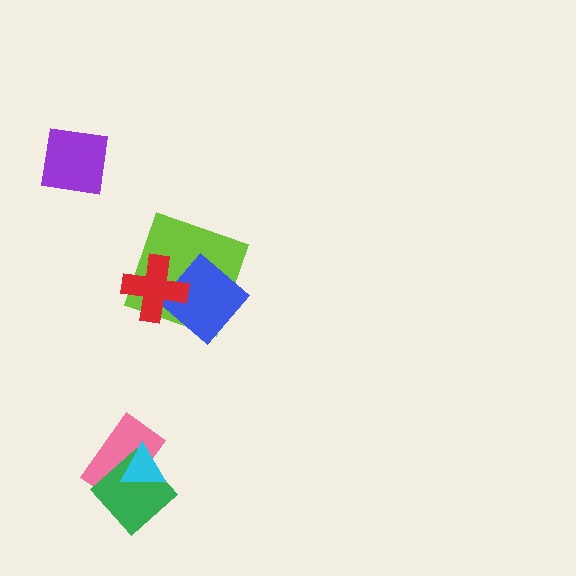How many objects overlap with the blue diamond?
2 objects overlap with the blue diamond.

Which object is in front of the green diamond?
The cyan triangle is in front of the green diamond.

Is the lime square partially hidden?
Yes, it is partially covered by another shape.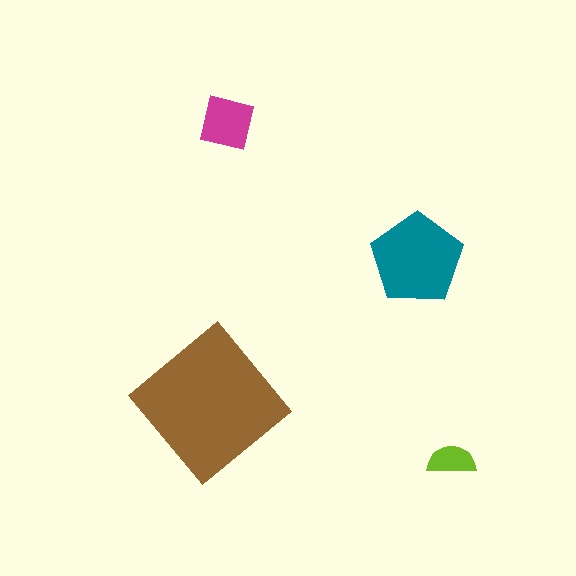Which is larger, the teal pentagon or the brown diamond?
The brown diamond.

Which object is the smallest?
The lime semicircle.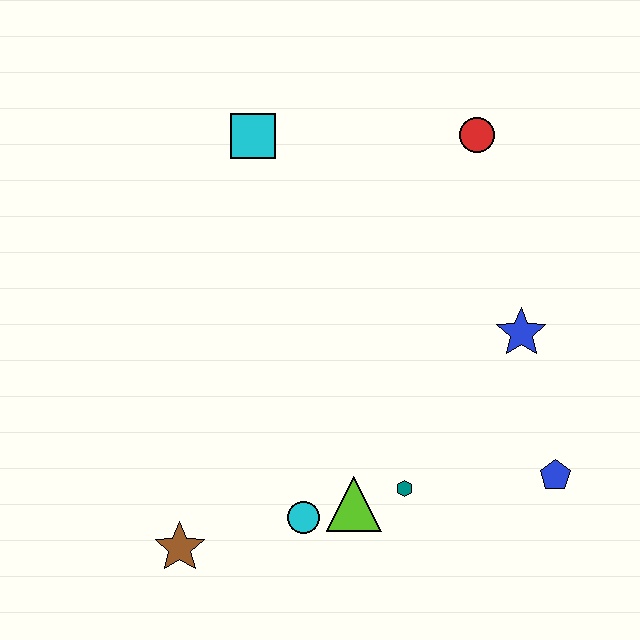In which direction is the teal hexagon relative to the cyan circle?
The teal hexagon is to the right of the cyan circle.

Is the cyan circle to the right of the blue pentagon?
No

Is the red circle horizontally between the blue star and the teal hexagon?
Yes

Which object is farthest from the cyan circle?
The red circle is farthest from the cyan circle.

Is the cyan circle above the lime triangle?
No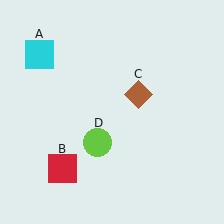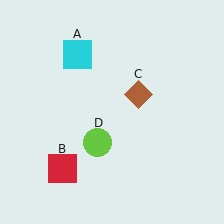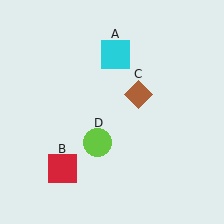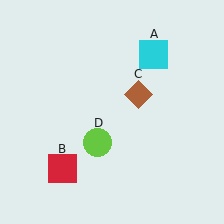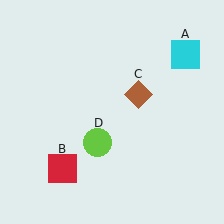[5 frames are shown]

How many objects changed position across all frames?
1 object changed position: cyan square (object A).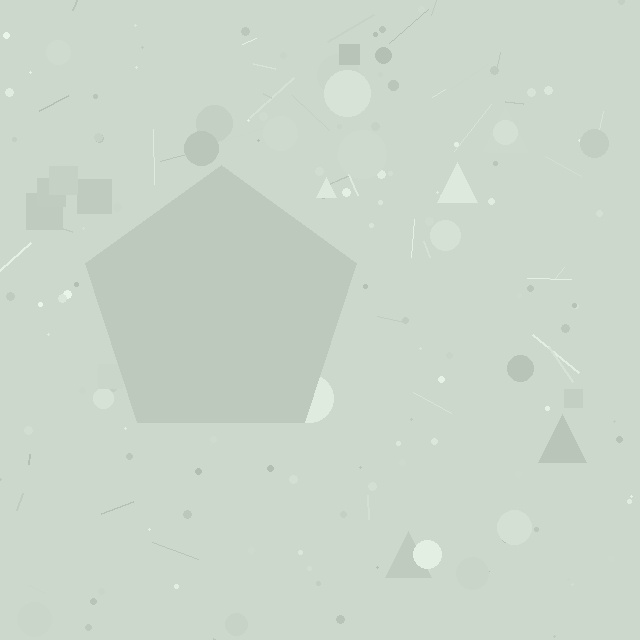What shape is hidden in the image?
A pentagon is hidden in the image.